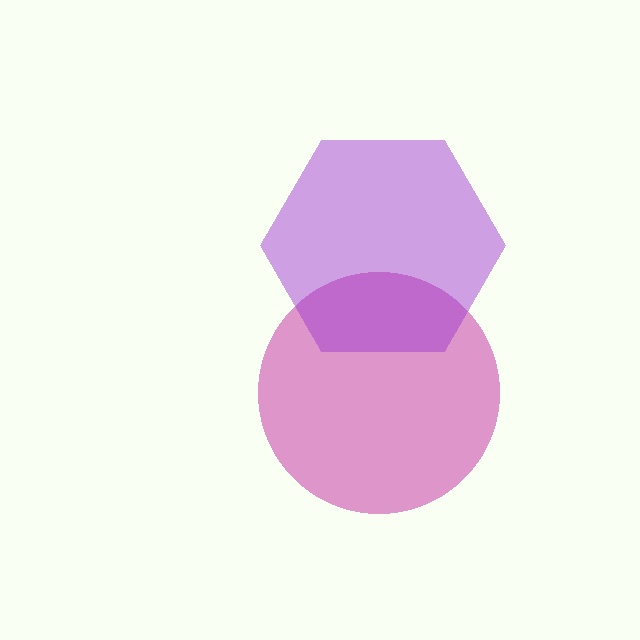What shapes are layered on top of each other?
The layered shapes are: a magenta circle, a purple hexagon.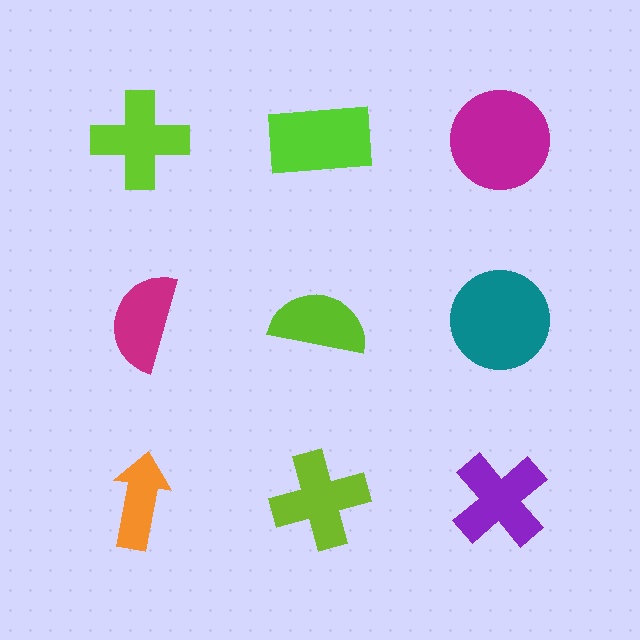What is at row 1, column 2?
A lime rectangle.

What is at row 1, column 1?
A lime cross.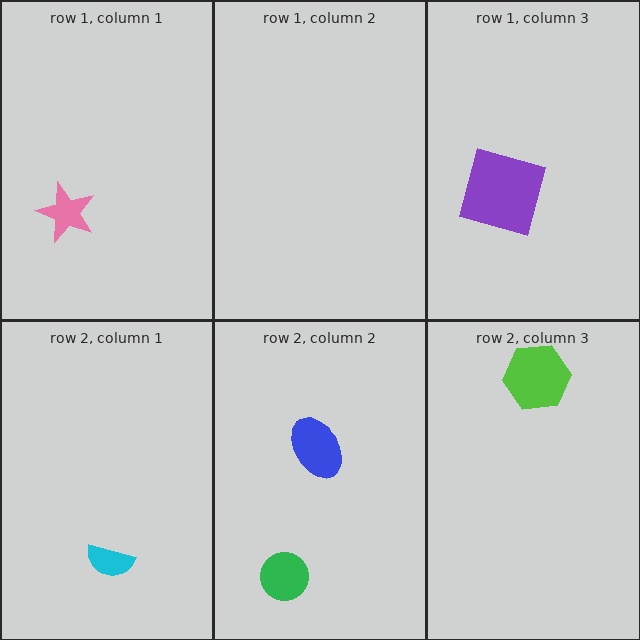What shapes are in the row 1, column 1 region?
The pink star.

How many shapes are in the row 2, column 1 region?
1.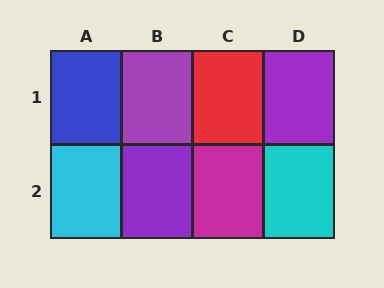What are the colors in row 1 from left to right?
Blue, purple, red, purple.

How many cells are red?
1 cell is red.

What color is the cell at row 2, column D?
Cyan.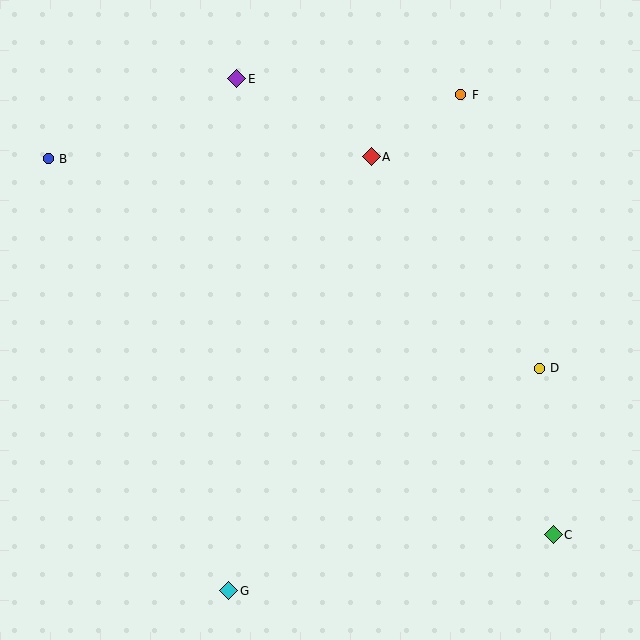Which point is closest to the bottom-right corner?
Point C is closest to the bottom-right corner.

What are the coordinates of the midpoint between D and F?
The midpoint between D and F is at (500, 231).